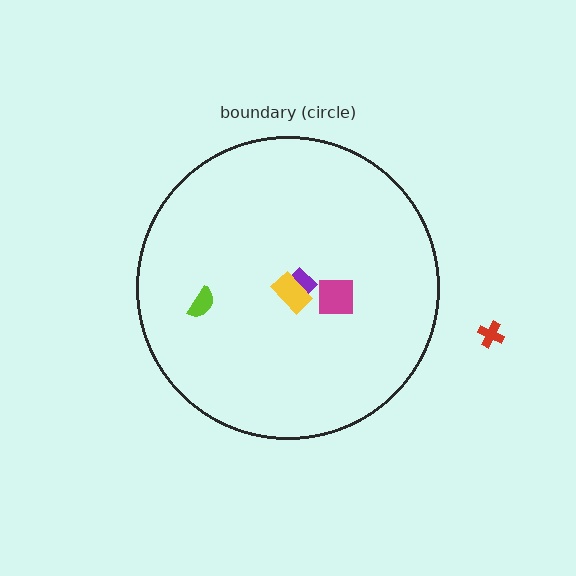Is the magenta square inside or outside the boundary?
Inside.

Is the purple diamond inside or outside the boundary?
Inside.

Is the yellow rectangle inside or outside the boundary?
Inside.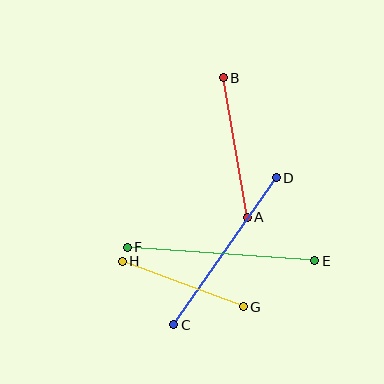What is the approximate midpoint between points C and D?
The midpoint is at approximately (225, 251) pixels.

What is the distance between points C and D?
The distance is approximately 179 pixels.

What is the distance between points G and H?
The distance is approximately 129 pixels.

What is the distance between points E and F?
The distance is approximately 188 pixels.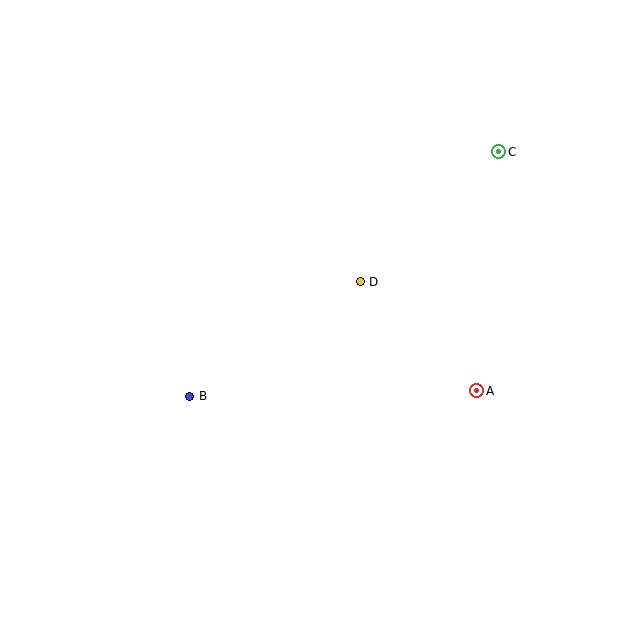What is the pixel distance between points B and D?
The distance between B and D is 205 pixels.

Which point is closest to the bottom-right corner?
Point A is closest to the bottom-right corner.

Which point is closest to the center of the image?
Point D at (360, 282) is closest to the center.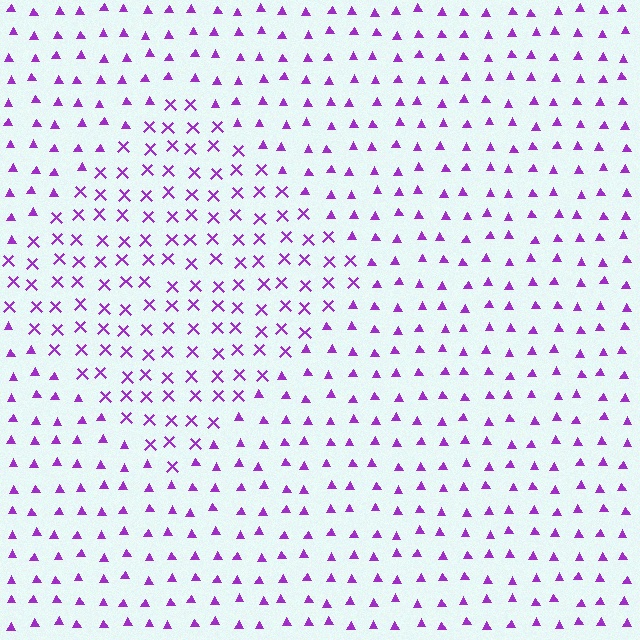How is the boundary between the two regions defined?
The boundary is defined by a change in element shape: X marks inside vs. triangles outside. All elements share the same color and spacing.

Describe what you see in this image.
The image is filled with small purple elements arranged in a uniform grid. A diamond-shaped region contains X marks, while the surrounding area contains triangles. The boundary is defined purely by the change in element shape.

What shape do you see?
I see a diamond.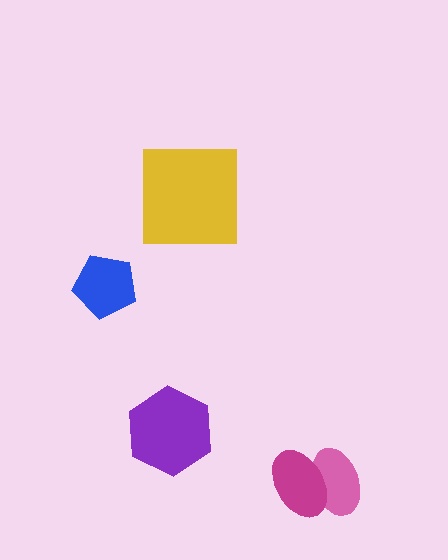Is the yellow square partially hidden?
No, no other shape covers it.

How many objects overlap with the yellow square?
0 objects overlap with the yellow square.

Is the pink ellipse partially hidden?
Yes, it is partially covered by another shape.